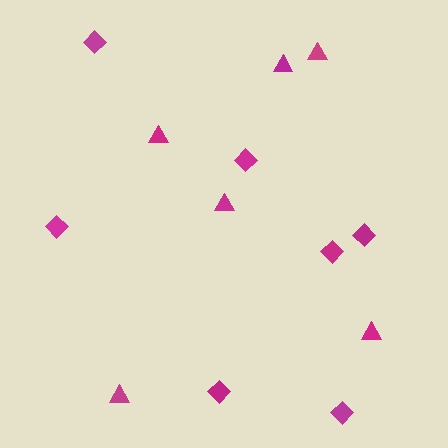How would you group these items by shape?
There are 2 groups: one group of triangles (6) and one group of diamonds (7).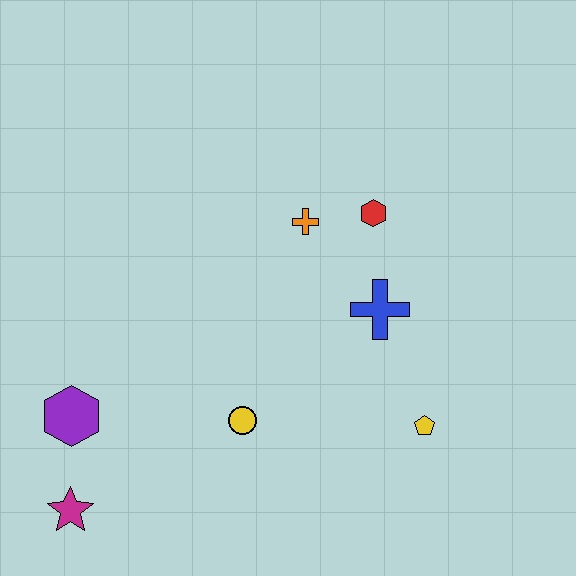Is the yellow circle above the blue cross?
No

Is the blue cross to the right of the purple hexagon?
Yes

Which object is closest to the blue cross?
The red hexagon is closest to the blue cross.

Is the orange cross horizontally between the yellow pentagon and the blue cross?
No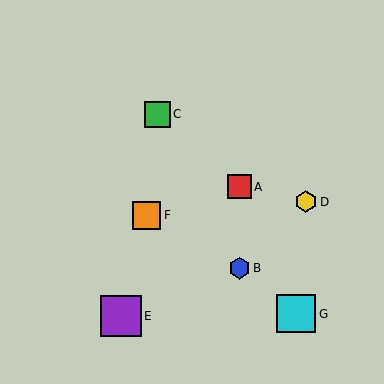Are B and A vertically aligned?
Yes, both are at x≈240.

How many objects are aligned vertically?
2 objects (A, B) are aligned vertically.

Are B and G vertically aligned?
No, B is at x≈240 and G is at x≈296.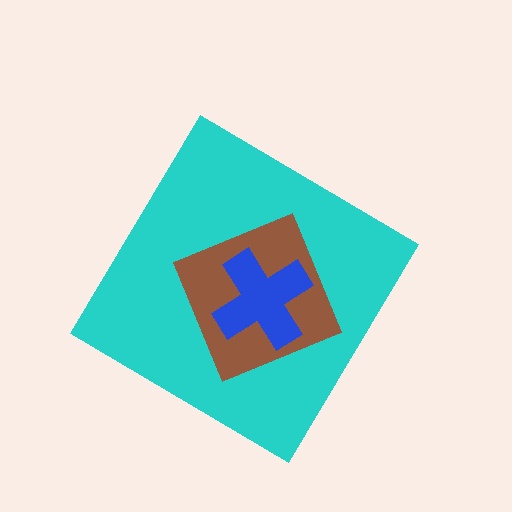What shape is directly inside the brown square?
The blue cross.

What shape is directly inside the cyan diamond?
The brown square.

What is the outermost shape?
The cyan diamond.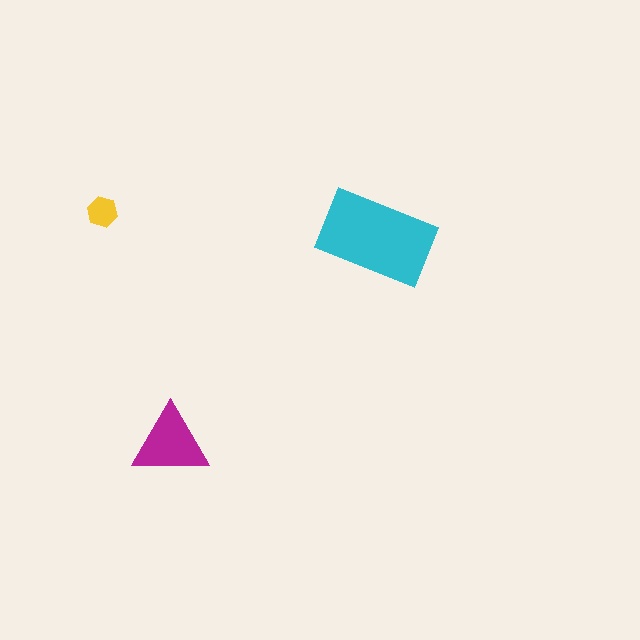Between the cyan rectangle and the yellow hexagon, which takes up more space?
The cyan rectangle.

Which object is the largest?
The cyan rectangle.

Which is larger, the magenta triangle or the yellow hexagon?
The magenta triangle.